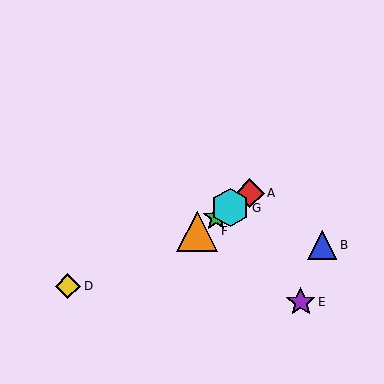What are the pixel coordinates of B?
Object B is at (322, 245).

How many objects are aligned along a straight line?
4 objects (A, C, F, G) are aligned along a straight line.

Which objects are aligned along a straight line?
Objects A, C, F, G are aligned along a straight line.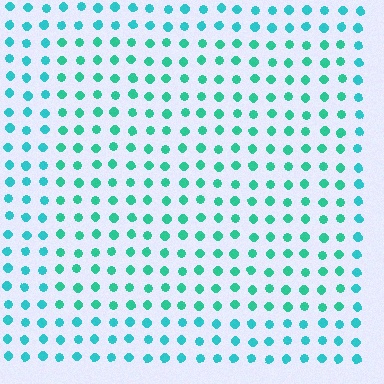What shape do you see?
I see a rectangle.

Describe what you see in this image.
The image is filled with small cyan elements in a uniform arrangement. A rectangle-shaped region is visible where the elements are tinted to a slightly different hue, forming a subtle color boundary.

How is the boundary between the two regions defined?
The boundary is defined purely by a slight shift in hue (about 21 degrees). Spacing, size, and orientation are identical on both sides.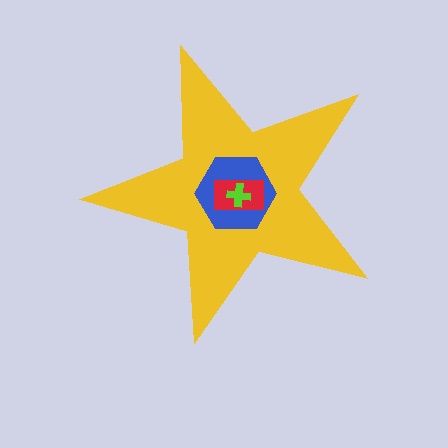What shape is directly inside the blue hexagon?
The red rectangle.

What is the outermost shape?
The yellow star.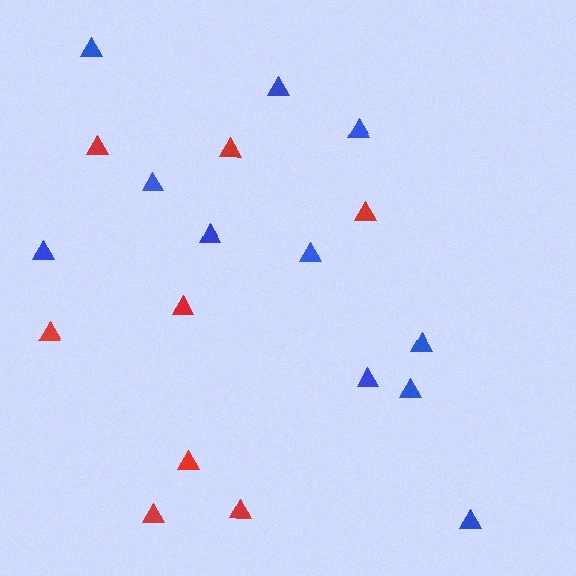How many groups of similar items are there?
There are 2 groups: one group of red triangles (8) and one group of blue triangles (11).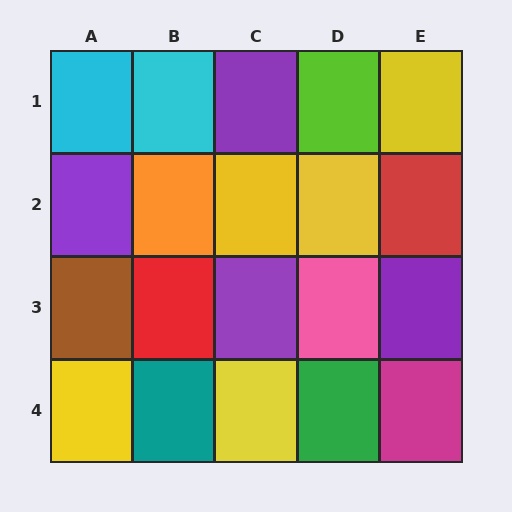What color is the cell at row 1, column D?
Lime.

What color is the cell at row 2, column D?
Yellow.